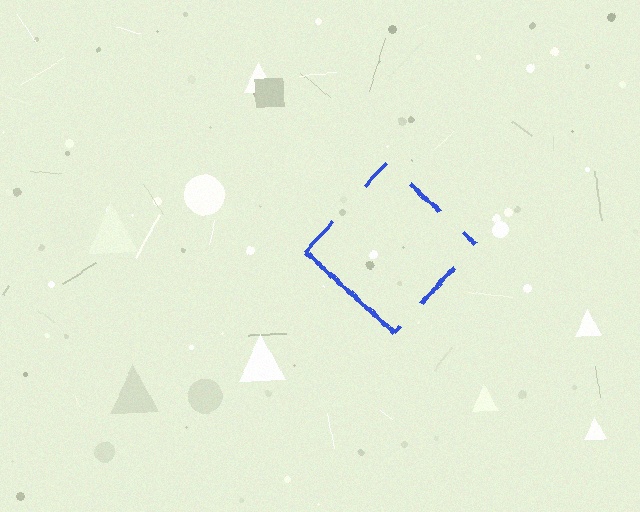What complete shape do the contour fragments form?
The contour fragments form a diamond.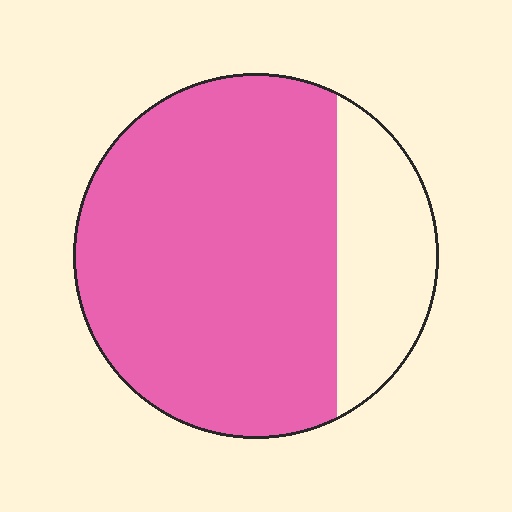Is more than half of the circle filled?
Yes.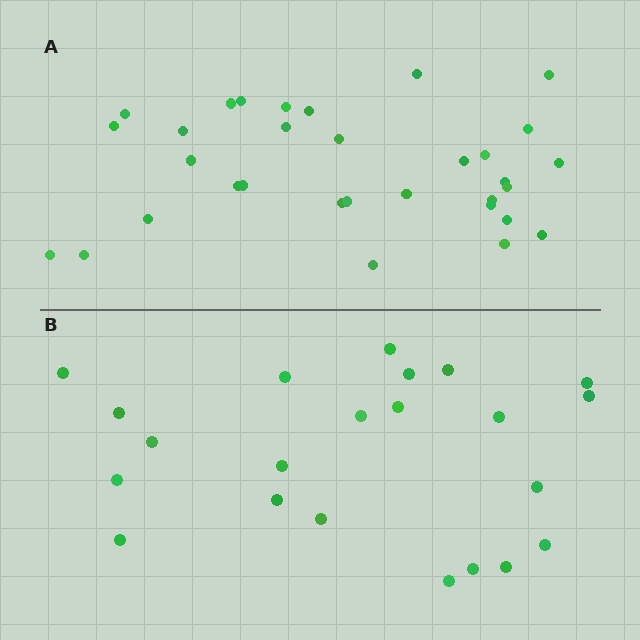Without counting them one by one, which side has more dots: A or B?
Region A (the top region) has more dots.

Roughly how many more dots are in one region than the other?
Region A has roughly 10 or so more dots than region B.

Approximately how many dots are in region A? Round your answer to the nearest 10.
About 30 dots. (The exact count is 32, which rounds to 30.)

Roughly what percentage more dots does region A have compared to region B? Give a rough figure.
About 45% more.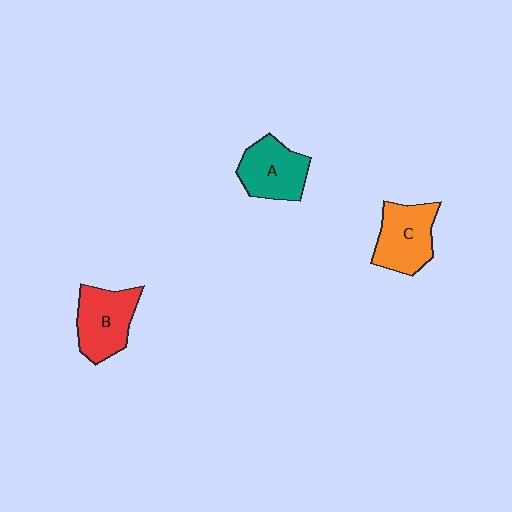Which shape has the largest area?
Shape B (red).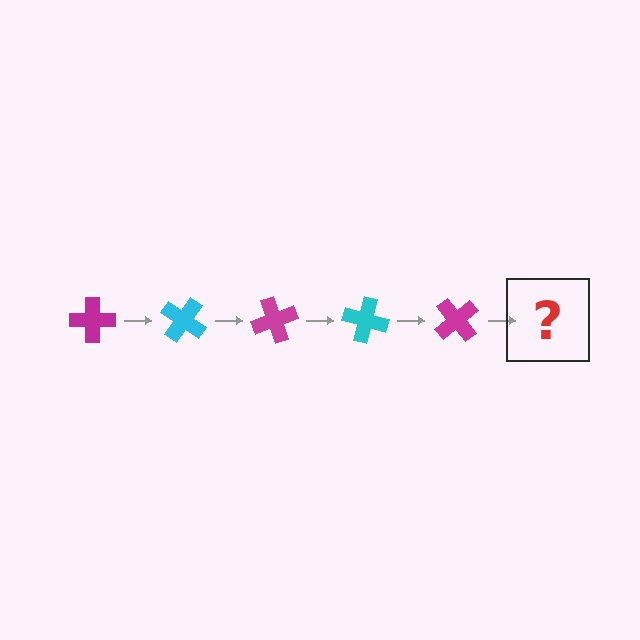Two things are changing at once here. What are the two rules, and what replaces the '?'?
The two rules are that it rotates 35 degrees each step and the color cycles through magenta and cyan. The '?' should be a cyan cross, rotated 175 degrees from the start.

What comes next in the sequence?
The next element should be a cyan cross, rotated 175 degrees from the start.